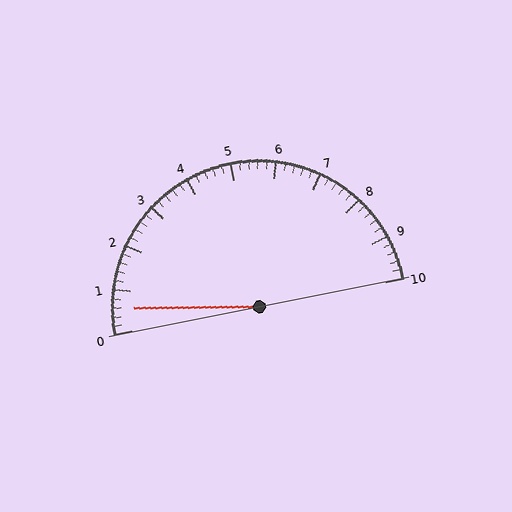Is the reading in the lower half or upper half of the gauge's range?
The reading is in the lower half of the range (0 to 10).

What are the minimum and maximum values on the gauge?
The gauge ranges from 0 to 10.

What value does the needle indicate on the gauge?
The needle indicates approximately 0.6.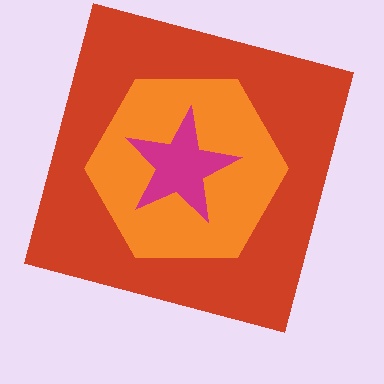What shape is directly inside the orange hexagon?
The magenta star.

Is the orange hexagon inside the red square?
Yes.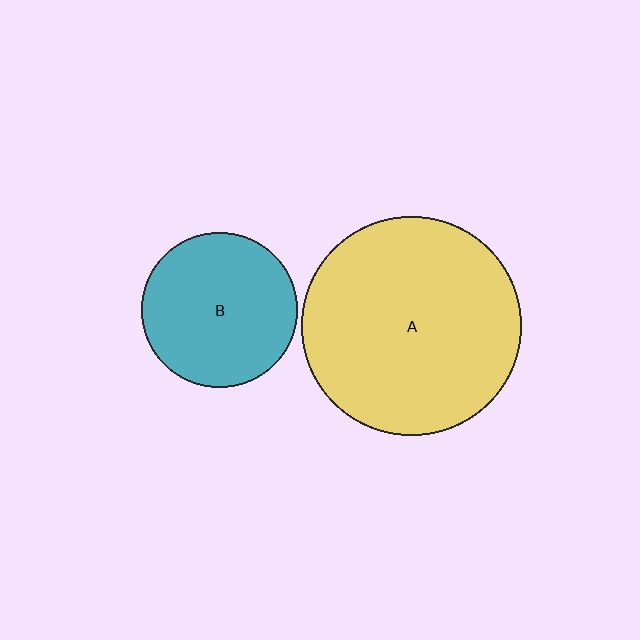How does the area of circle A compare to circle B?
Approximately 2.0 times.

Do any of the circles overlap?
No, none of the circles overlap.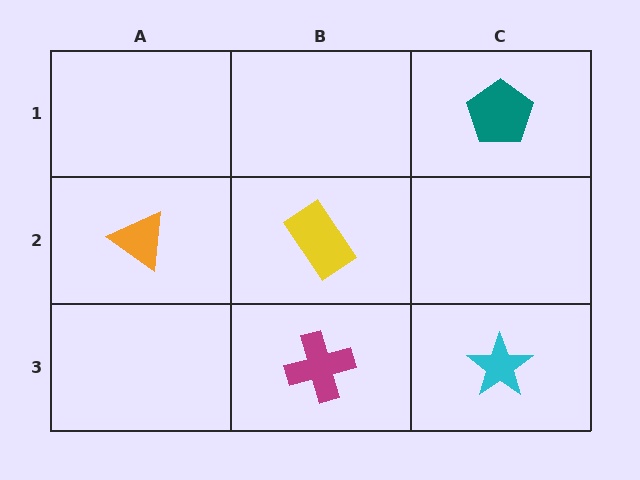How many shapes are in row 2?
2 shapes.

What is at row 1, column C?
A teal pentagon.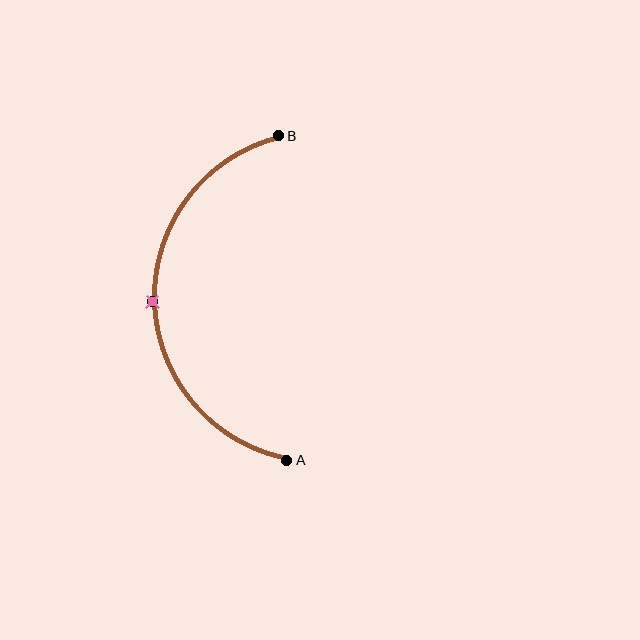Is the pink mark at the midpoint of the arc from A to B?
Yes. The pink mark lies on the arc at equal arc-length from both A and B — it is the arc midpoint.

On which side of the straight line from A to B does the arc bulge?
The arc bulges to the left of the straight line connecting A and B.